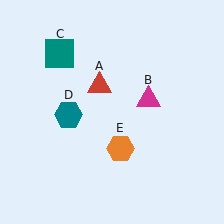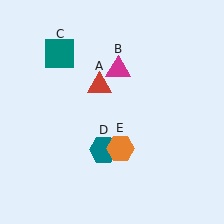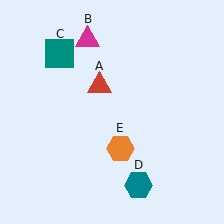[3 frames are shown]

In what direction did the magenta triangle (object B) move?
The magenta triangle (object B) moved up and to the left.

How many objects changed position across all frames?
2 objects changed position: magenta triangle (object B), teal hexagon (object D).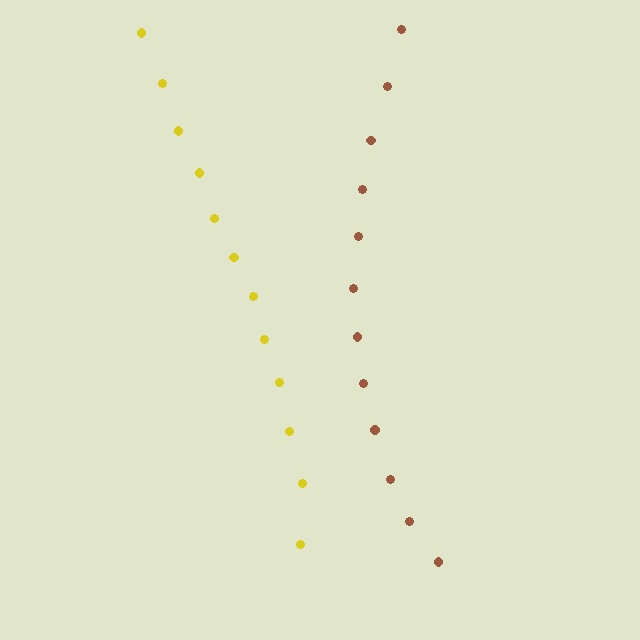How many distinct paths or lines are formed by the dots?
There are 2 distinct paths.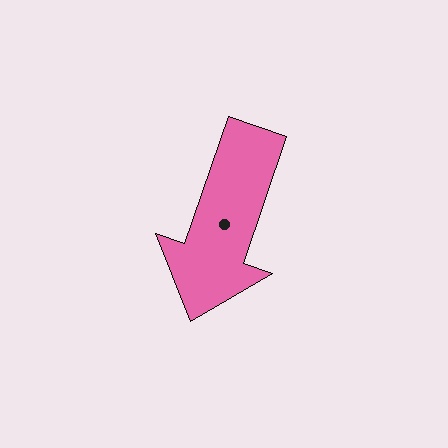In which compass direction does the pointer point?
South.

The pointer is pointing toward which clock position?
Roughly 7 o'clock.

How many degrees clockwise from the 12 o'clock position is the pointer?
Approximately 199 degrees.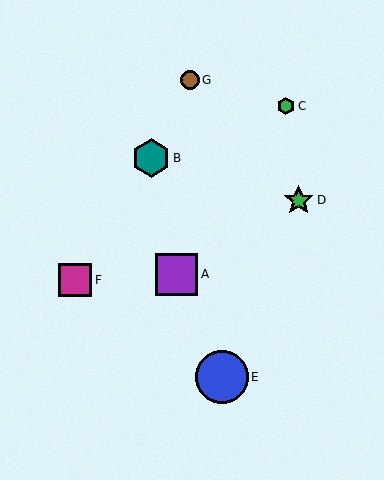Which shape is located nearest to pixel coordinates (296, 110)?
The green hexagon (labeled C) at (286, 106) is nearest to that location.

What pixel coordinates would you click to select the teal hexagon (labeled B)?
Click at (151, 158) to select the teal hexagon B.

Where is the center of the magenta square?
The center of the magenta square is at (75, 280).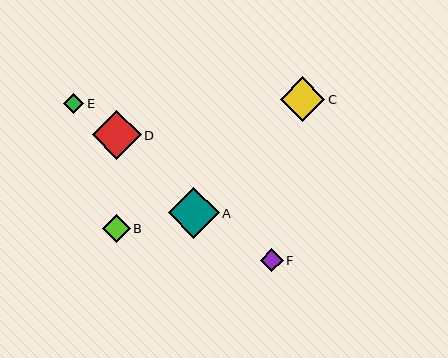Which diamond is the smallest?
Diamond E is the smallest with a size of approximately 20 pixels.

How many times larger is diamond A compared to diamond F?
Diamond A is approximately 2.2 times the size of diamond F.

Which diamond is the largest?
Diamond A is the largest with a size of approximately 51 pixels.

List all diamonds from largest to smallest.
From largest to smallest: A, D, C, B, F, E.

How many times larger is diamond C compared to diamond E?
Diamond C is approximately 2.2 times the size of diamond E.